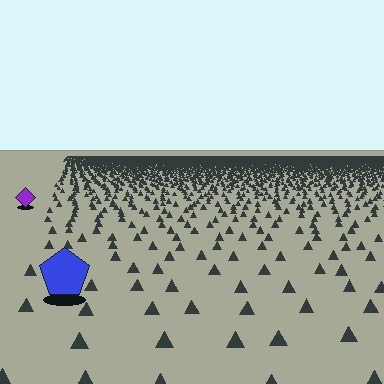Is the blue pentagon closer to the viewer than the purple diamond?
Yes. The blue pentagon is closer — you can tell from the texture gradient: the ground texture is coarser near it.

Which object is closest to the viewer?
The blue pentagon is closest. The texture marks near it are larger and more spread out.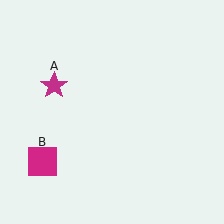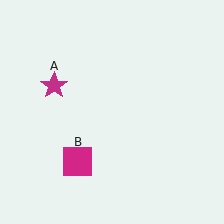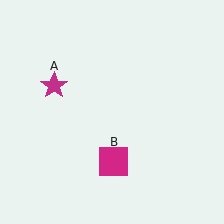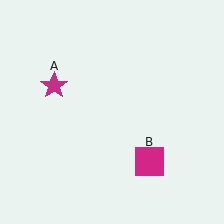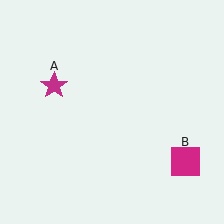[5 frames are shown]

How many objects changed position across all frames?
1 object changed position: magenta square (object B).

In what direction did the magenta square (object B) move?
The magenta square (object B) moved right.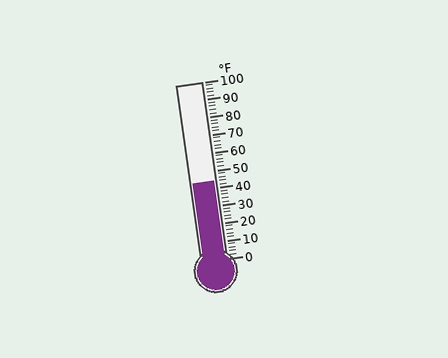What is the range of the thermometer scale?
The thermometer scale ranges from 0°F to 100°F.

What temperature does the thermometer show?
The thermometer shows approximately 44°F.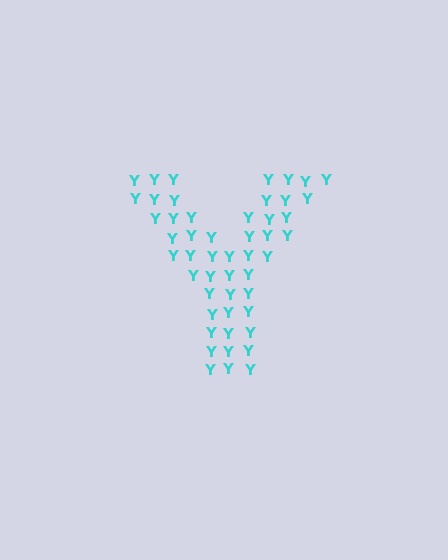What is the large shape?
The large shape is the letter Y.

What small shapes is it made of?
It is made of small letter Y's.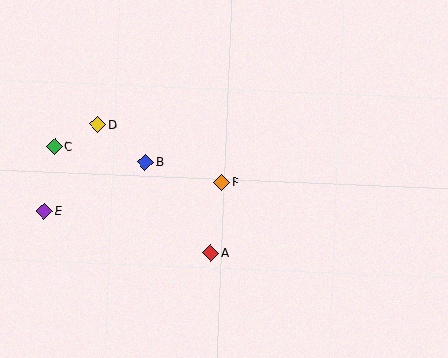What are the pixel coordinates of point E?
Point E is at (44, 211).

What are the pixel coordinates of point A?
Point A is at (211, 253).